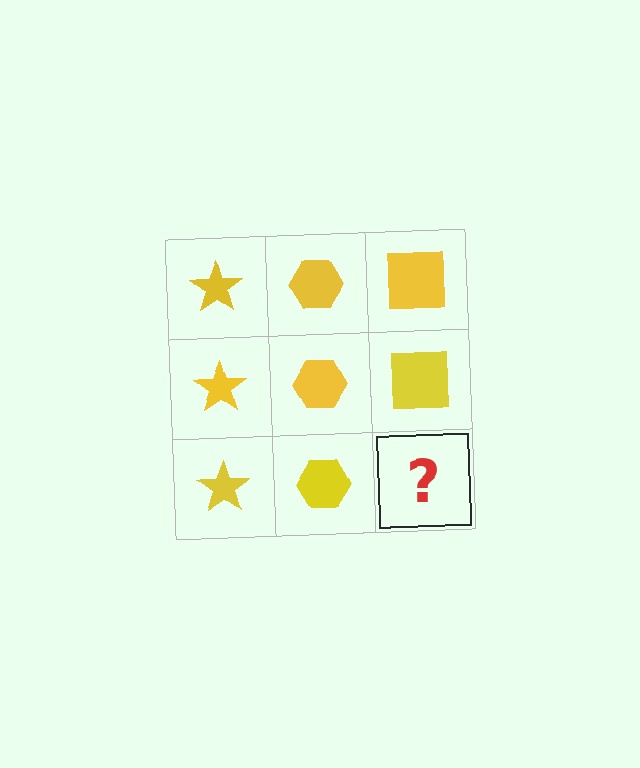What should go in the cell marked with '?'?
The missing cell should contain a yellow square.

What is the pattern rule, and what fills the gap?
The rule is that each column has a consistent shape. The gap should be filled with a yellow square.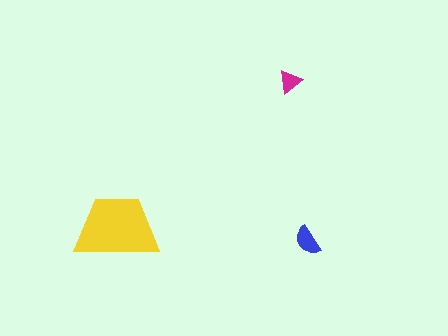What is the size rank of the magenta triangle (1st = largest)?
3rd.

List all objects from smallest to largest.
The magenta triangle, the blue semicircle, the yellow trapezoid.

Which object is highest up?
The magenta triangle is topmost.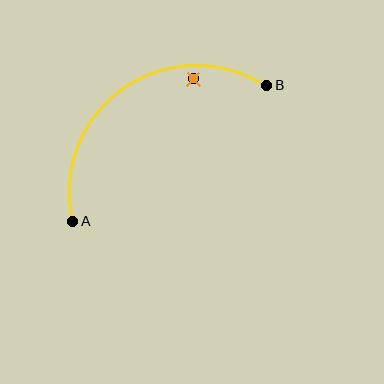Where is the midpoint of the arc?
The arc midpoint is the point on the curve farthest from the straight line joining A and B. It sits above and to the left of that line.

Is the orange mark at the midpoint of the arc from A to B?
No — the orange mark does not lie on the arc at all. It sits slightly inside the curve.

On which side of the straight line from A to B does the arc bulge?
The arc bulges above and to the left of the straight line connecting A and B.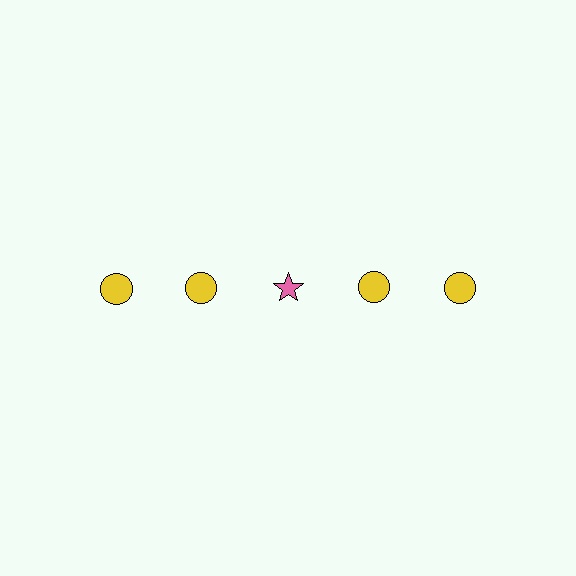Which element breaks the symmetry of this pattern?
The pink star in the top row, center column breaks the symmetry. All other shapes are yellow circles.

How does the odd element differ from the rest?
It differs in both color (pink instead of yellow) and shape (star instead of circle).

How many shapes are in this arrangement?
There are 5 shapes arranged in a grid pattern.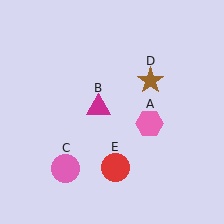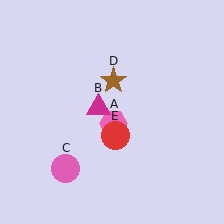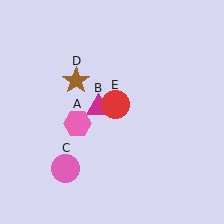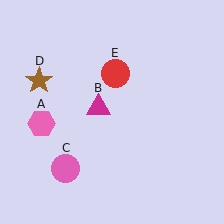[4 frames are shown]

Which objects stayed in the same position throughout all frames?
Magenta triangle (object B) and pink circle (object C) remained stationary.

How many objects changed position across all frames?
3 objects changed position: pink hexagon (object A), brown star (object D), red circle (object E).